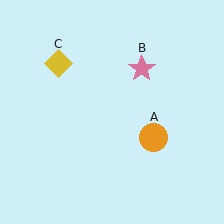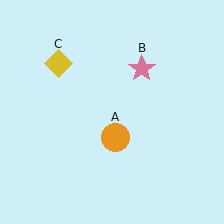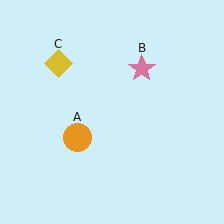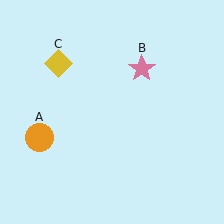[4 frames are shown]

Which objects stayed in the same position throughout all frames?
Pink star (object B) and yellow diamond (object C) remained stationary.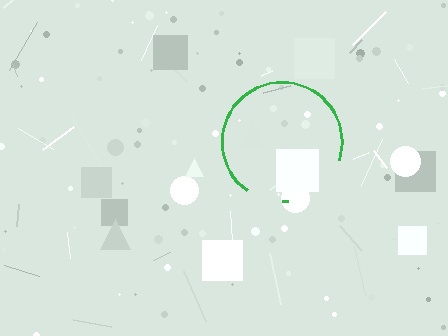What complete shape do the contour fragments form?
The contour fragments form a circle.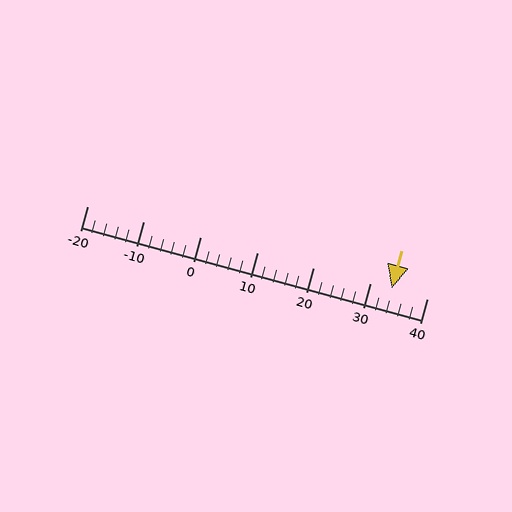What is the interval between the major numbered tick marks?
The major tick marks are spaced 10 units apart.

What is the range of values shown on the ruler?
The ruler shows values from -20 to 40.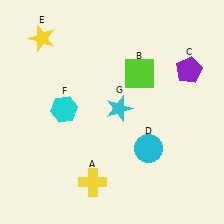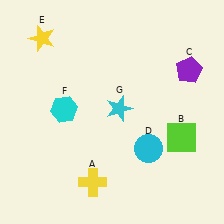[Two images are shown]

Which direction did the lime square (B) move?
The lime square (B) moved down.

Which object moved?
The lime square (B) moved down.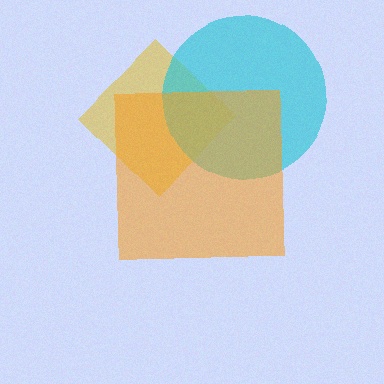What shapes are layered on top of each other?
The layered shapes are: a yellow diamond, a cyan circle, an orange square.